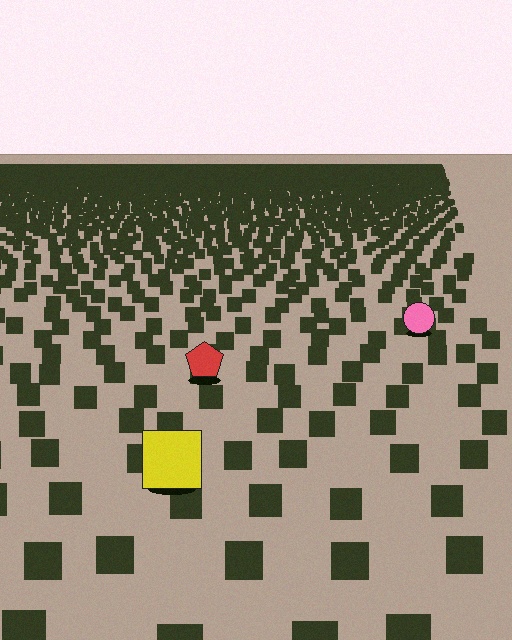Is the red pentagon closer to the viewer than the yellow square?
No. The yellow square is closer — you can tell from the texture gradient: the ground texture is coarser near it.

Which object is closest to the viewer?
The yellow square is closest. The texture marks near it are larger and more spread out.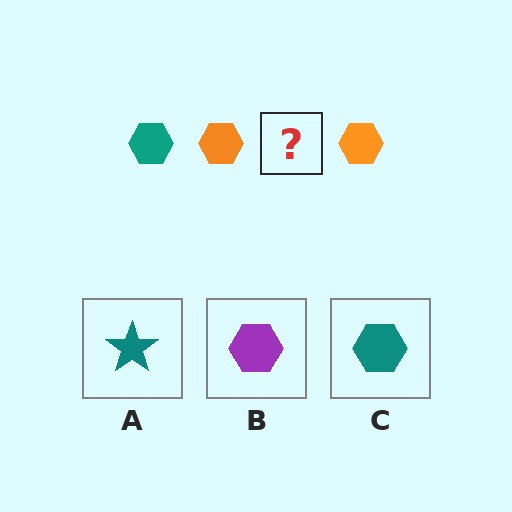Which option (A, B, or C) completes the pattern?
C.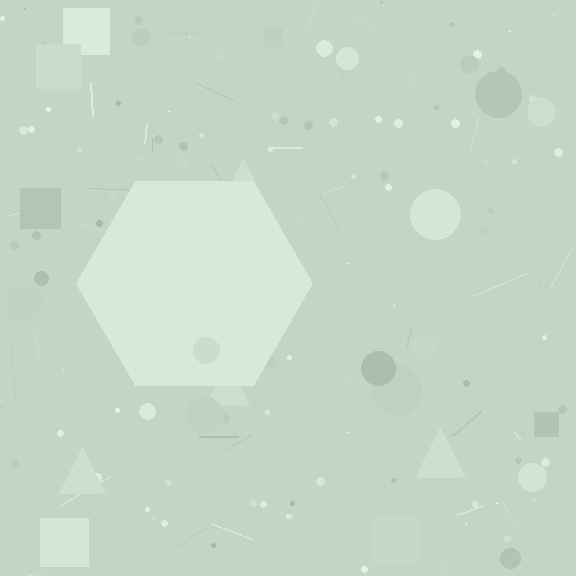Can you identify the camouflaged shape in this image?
The camouflaged shape is a hexagon.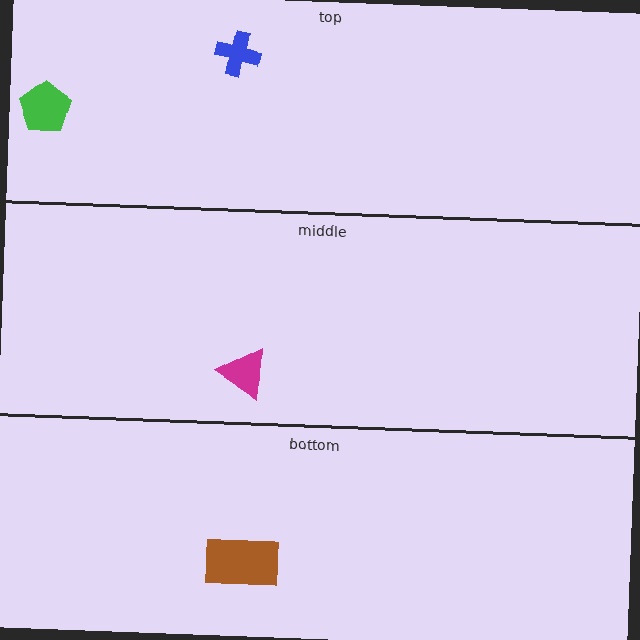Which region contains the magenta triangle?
The middle region.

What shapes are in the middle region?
The magenta triangle.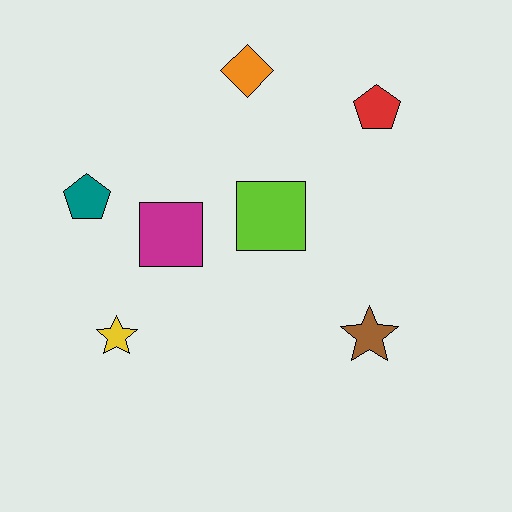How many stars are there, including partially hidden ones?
There are 2 stars.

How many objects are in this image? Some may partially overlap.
There are 7 objects.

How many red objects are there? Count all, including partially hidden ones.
There is 1 red object.